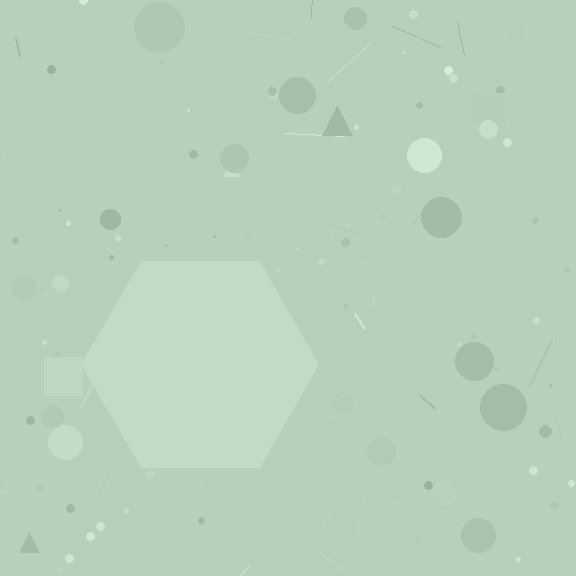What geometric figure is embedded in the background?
A hexagon is embedded in the background.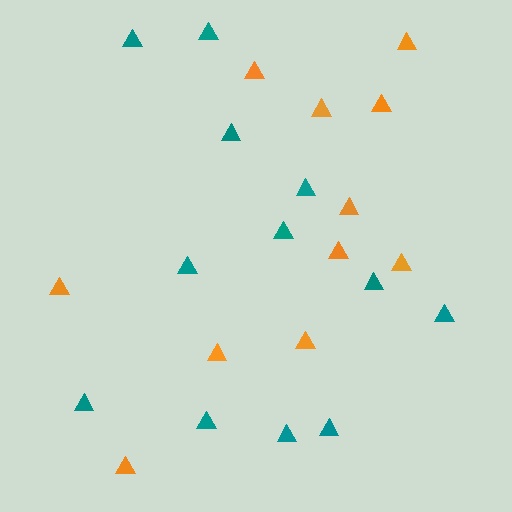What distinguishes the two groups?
There are 2 groups: one group of teal triangles (12) and one group of orange triangles (11).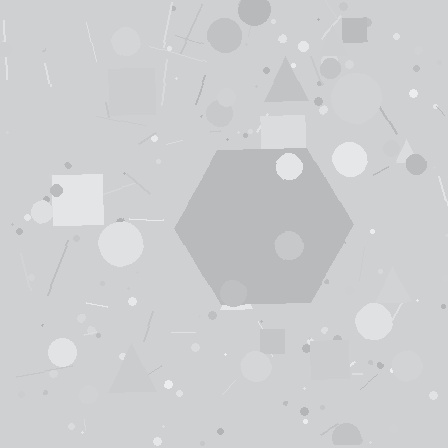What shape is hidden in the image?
A hexagon is hidden in the image.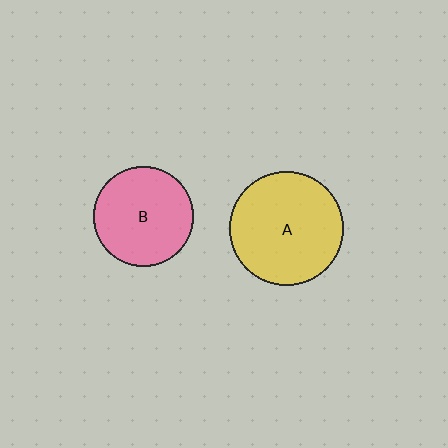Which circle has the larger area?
Circle A (yellow).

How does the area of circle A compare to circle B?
Approximately 1.3 times.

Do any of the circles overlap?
No, none of the circles overlap.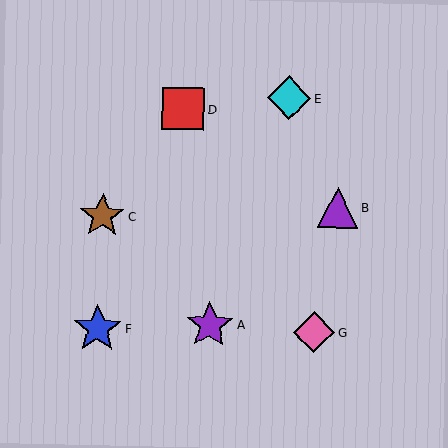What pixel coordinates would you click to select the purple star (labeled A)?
Click at (210, 325) to select the purple star A.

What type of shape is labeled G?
Shape G is a pink diamond.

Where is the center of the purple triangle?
The center of the purple triangle is at (338, 208).